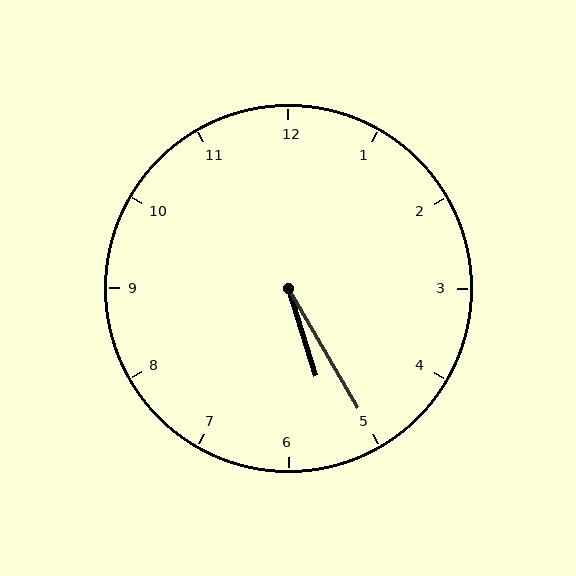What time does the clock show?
5:25.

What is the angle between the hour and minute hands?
Approximately 12 degrees.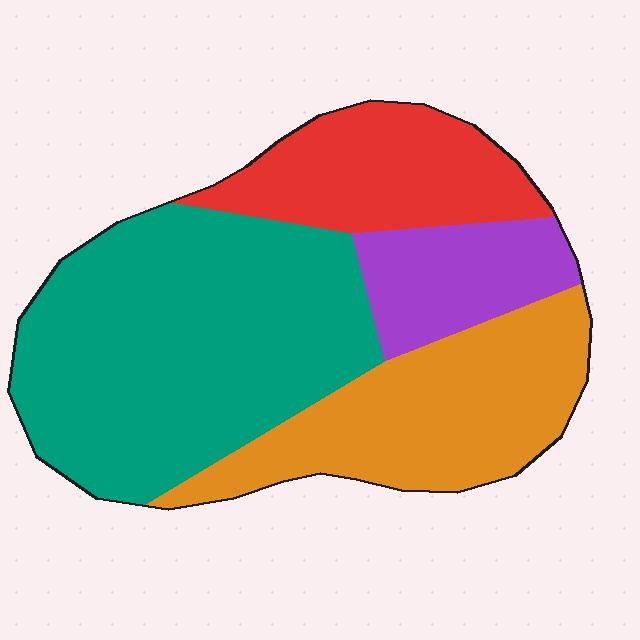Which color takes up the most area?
Teal, at roughly 45%.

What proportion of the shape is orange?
Orange covers around 25% of the shape.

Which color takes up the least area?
Purple, at roughly 10%.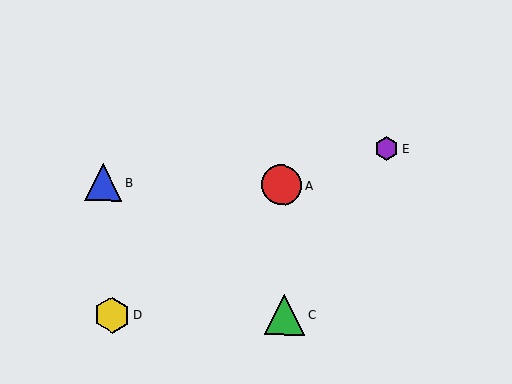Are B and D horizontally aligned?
No, B is at y≈182 and D is at y≈315.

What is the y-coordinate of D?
Object D is at y≈315.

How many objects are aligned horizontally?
2 objects (A, B) are aligned horizontally.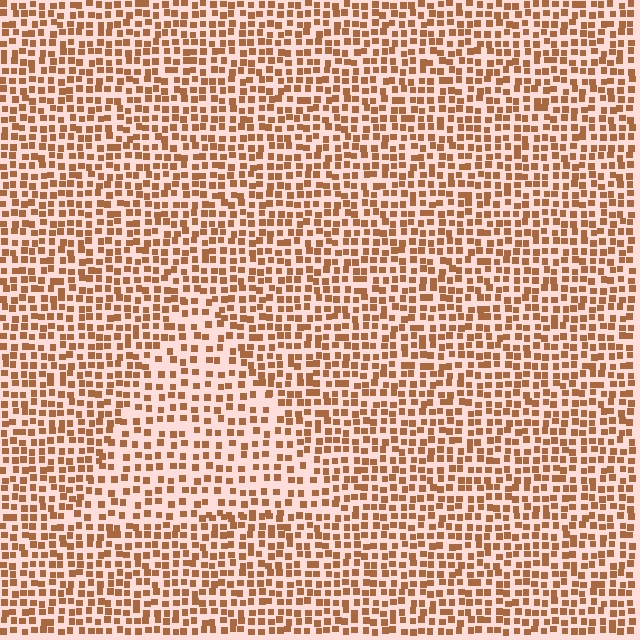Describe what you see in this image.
The image contains small brown elements arranged at two different densities. A triangle-shaped region is visible where the elements are less densely packed than the surrounding area.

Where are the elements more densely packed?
The elements are more densely packed outside the triangle boundary.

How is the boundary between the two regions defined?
The boundary is defined by a change in element density (approximately 1.6x ratio). All elements are the same color, size, and shape.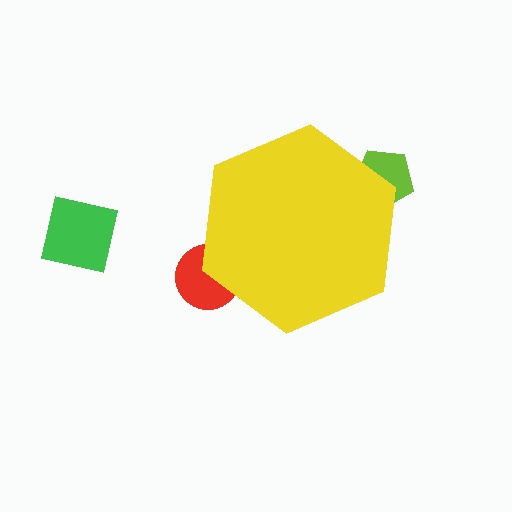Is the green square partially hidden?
No, the green square is fully visible.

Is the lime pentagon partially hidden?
Yes, the lime pentagon is partially hidden behind the yellow hexagon.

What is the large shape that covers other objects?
A yellow hexagon.